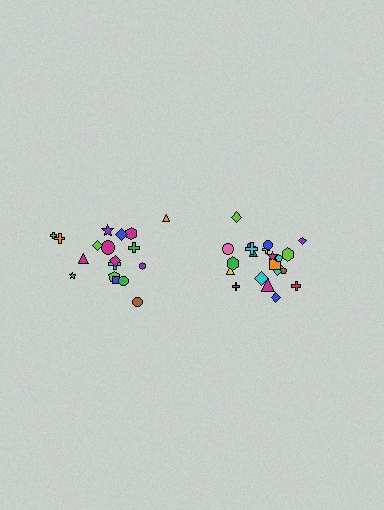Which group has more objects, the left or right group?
The right group.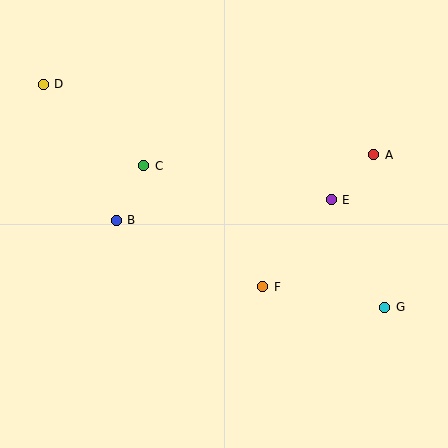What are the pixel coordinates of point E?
Point E is at (331, 200).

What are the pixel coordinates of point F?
Point F is at (263, 287).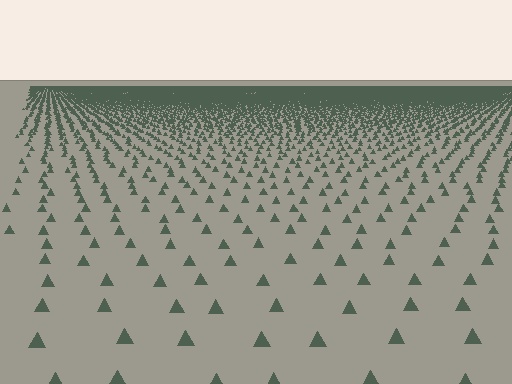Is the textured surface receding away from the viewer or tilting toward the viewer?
The surface is receding away from the viewer. Texture elements get smaller and denser toward the top.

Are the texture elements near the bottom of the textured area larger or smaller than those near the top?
Larger. Near the bottom, elements are closer to the viewer and appear at a bigger on-screen size.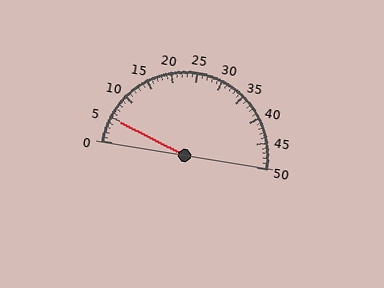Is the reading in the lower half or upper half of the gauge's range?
The reading is in the lower half of the range (0 to 50).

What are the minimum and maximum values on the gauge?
The gauge ranges from 0 to 50.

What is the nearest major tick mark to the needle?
The nearest major tick mark is 5.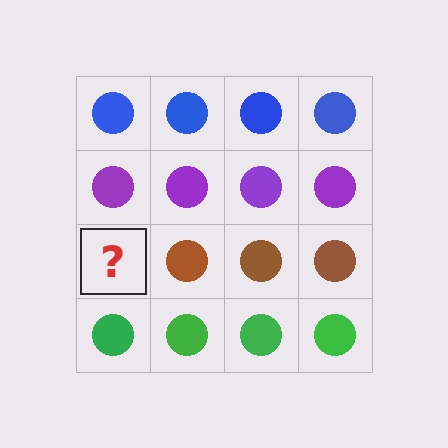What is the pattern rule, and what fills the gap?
The rule is that each row has a consistent color. The gap should be filled with a brown circle.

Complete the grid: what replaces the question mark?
The question mark should be replaced with a brown circle.